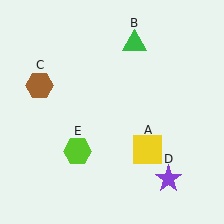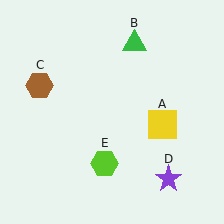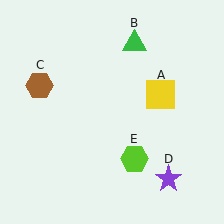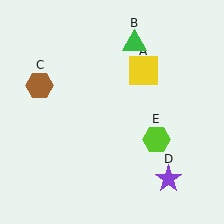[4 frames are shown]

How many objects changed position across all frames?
2 objects changed position: yellow square (object A), lime hexagon (object E).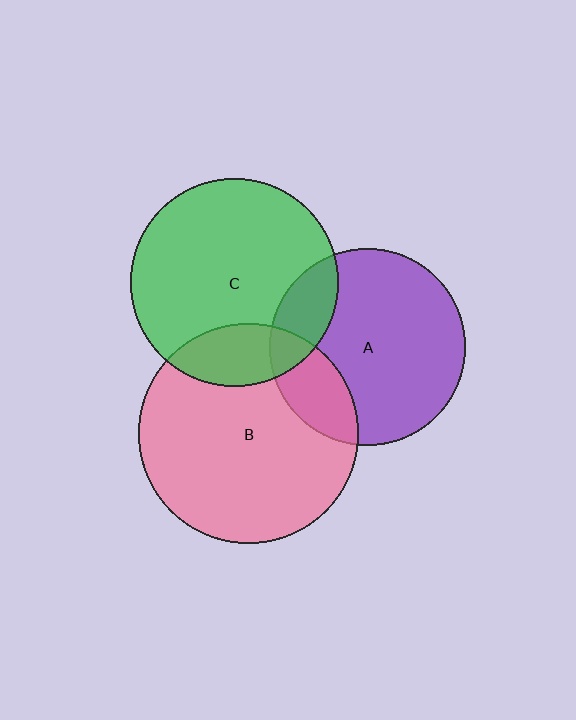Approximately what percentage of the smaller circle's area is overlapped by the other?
Approximately 20%.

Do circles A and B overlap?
Yes.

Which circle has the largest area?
Circle B (pink).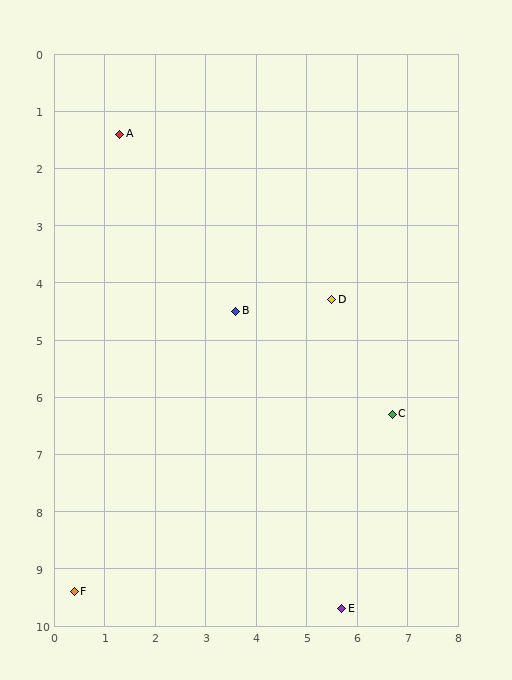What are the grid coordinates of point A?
Point A is at approximately (1.3, 1.4).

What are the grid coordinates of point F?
Point F is at approximately (0.4, 9.4).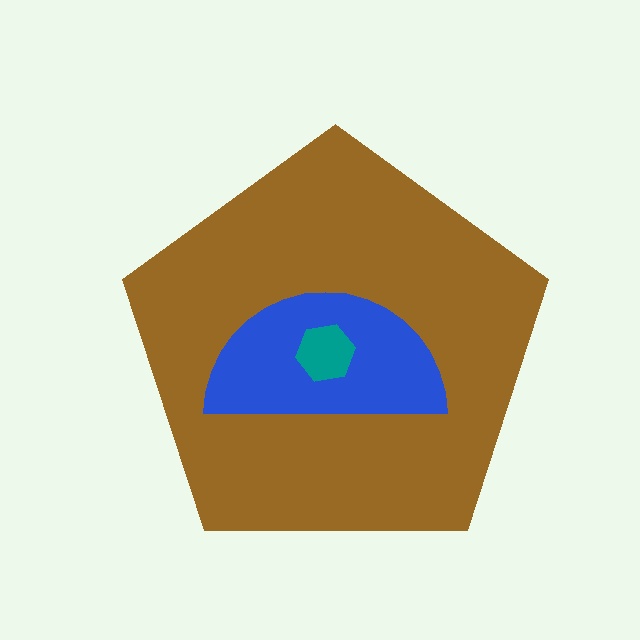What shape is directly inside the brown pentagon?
The blue semicircle.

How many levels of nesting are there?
3.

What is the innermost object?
The teal hexagon.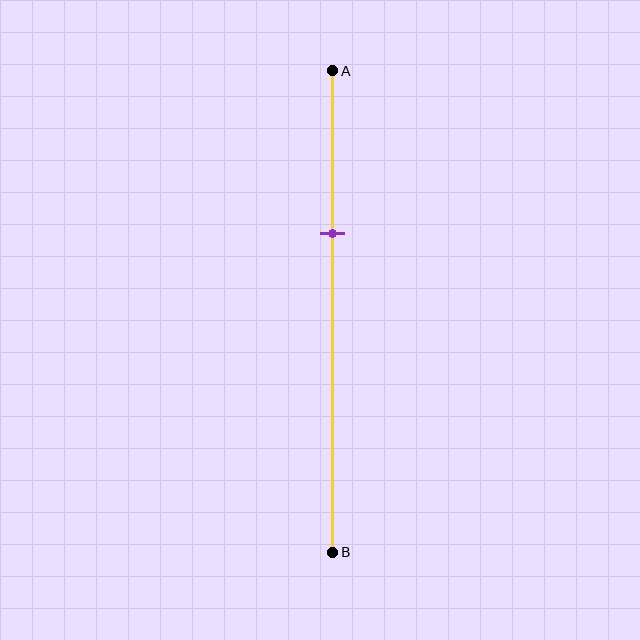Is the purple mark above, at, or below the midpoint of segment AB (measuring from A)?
The purple mark is above the midpoint of segment AB.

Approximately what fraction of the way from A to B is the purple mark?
The purple mark is approximately 35% of the way from A to B.